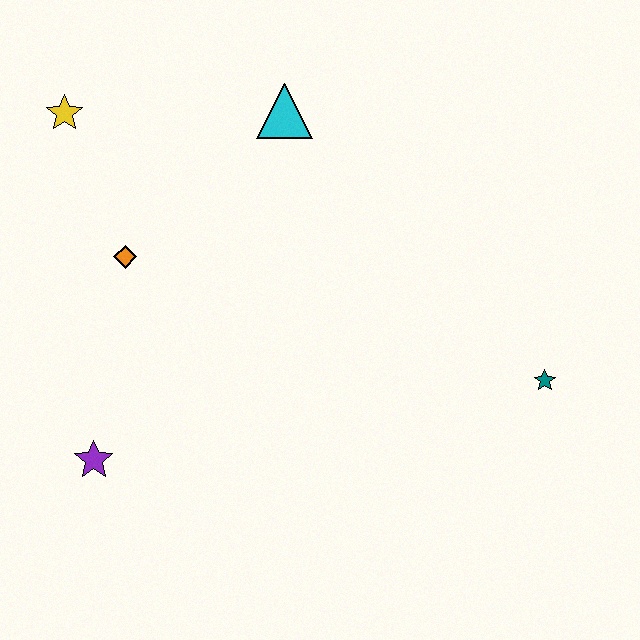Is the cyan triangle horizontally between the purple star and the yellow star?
No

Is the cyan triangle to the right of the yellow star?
Yes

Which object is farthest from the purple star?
The teal star is farthest from the purple star.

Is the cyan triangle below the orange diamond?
No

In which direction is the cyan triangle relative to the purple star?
The cyan triangle is above the purple star.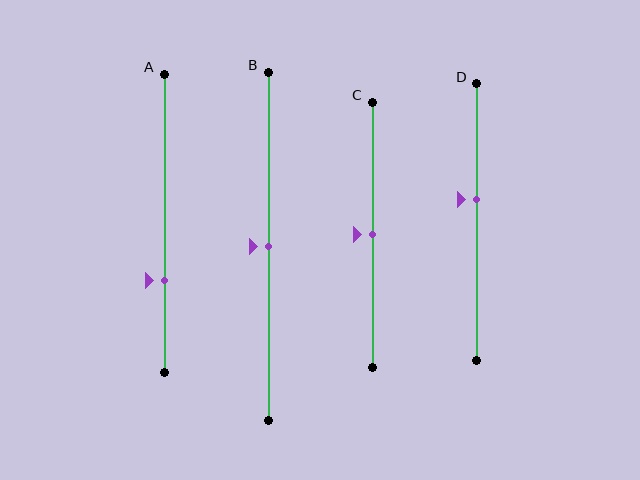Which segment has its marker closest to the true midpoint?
Segment B has its marker closest to the true midpoint.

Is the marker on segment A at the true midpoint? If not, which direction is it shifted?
No, the marker on segment A is shifted downward by about 19% of the segment length.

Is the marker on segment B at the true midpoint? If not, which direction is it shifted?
Yes, the marker on segment B is at the true midpoint.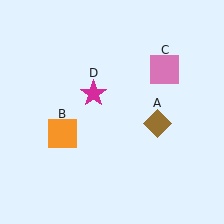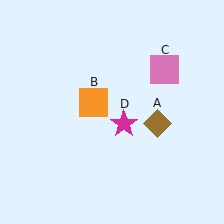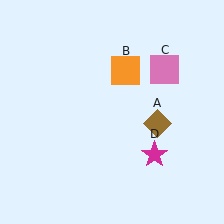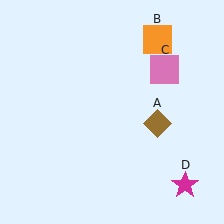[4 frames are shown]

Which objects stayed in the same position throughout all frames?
Brown diamond (object A) and pink square (object C) remained stationary.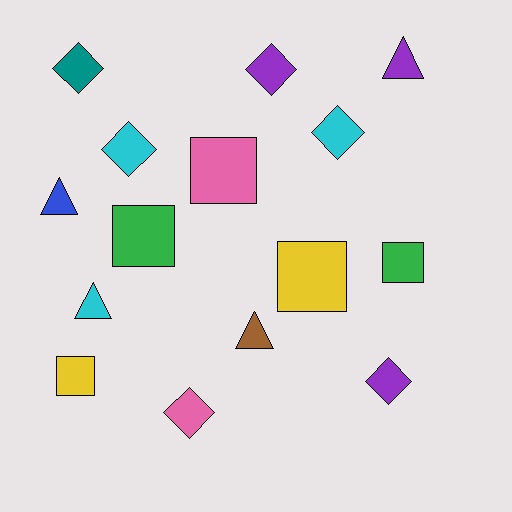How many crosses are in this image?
There are no crosses.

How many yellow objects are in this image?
There are 2 yellow objects.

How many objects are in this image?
There are 15 objects.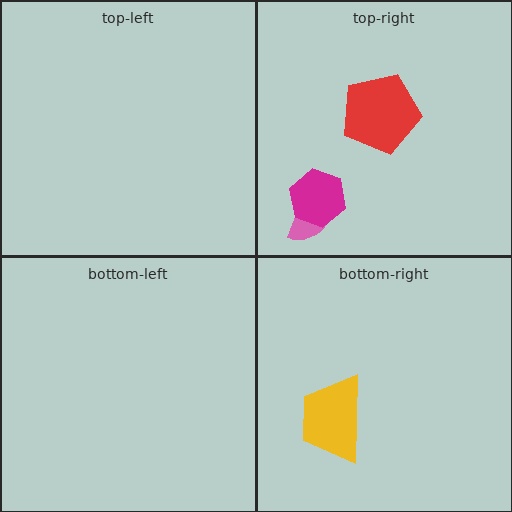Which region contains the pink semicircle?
The top-right region.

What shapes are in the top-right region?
The pink semicircle, the red pentagon, the magenta hexagon.